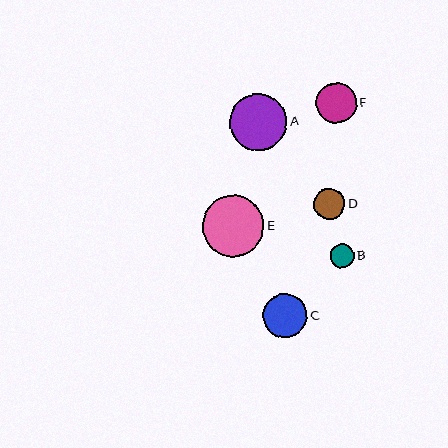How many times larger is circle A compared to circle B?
Circle A is approximately 2.4 times the size of circle B.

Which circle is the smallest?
Circle B is the smallest with a size of approximately 24 pixels.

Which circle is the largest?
Circle E is the largest with a size of approximately 62 pixels.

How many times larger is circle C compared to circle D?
Circle C is approximately 1.4 times the size of circle D.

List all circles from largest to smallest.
From largest to smallest: E, A, C, F, D, B.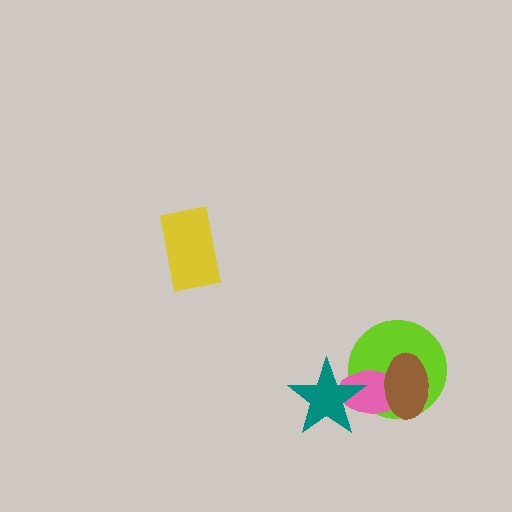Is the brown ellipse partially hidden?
No, no other shape covers it.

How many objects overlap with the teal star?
2 objects overlap with the teal star.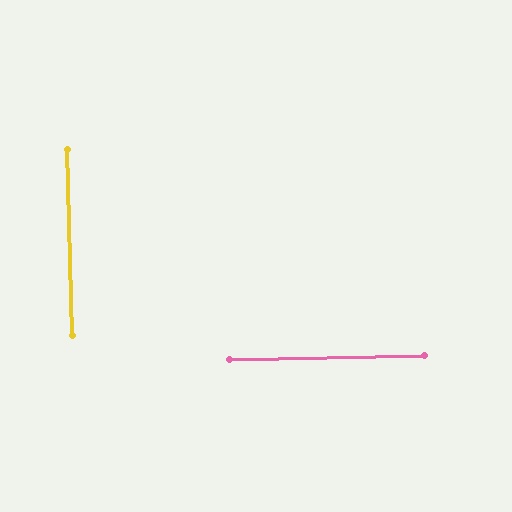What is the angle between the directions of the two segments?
Approximately 90 degrees.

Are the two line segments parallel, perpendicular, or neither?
Perpendicular — they meet at approximately 90°.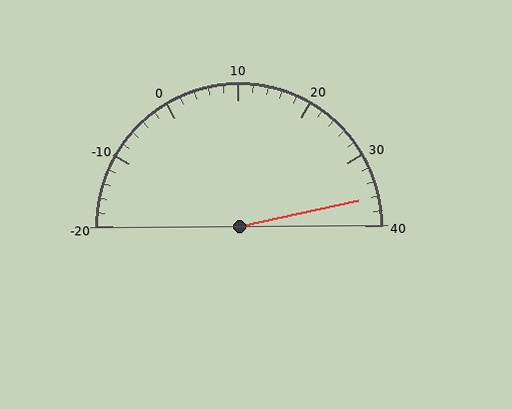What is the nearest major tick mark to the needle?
The nearest major tick mark is 40.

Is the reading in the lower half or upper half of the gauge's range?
The reading is in the upper half of the range (-20 to 40).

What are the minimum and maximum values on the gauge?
The gauge ranges from -20 to 40.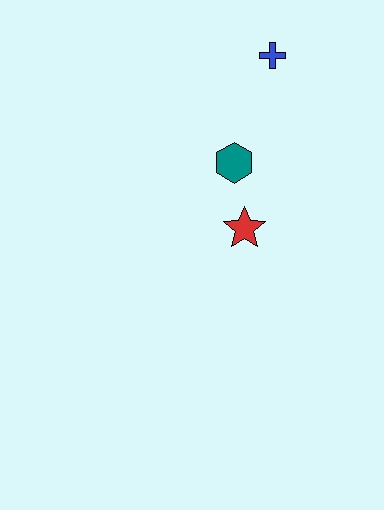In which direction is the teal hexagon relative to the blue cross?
The teal hexagon is below the blue cross.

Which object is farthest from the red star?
The blue cross is farthest from the red star.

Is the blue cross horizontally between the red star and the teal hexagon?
No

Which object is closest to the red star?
The teal hexagon is closest to the red star.